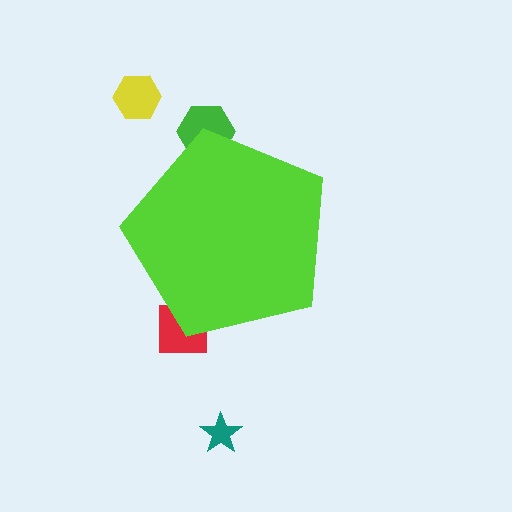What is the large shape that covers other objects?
A lime pentagon.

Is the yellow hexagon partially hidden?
No, the yellow hexagon is fully visible.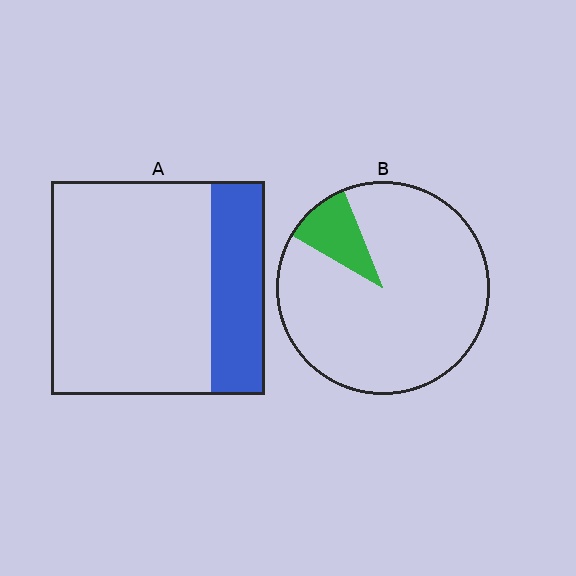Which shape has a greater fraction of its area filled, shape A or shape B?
Shape A.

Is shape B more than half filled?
No.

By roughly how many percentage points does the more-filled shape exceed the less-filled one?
By roughly 15 percentage points (A over B).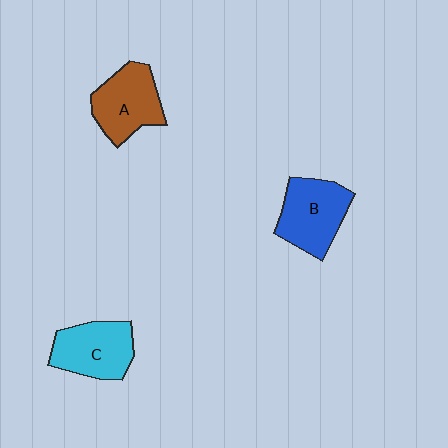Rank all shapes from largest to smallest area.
From largest to smallest: B (blue), C (cyan), A (brown).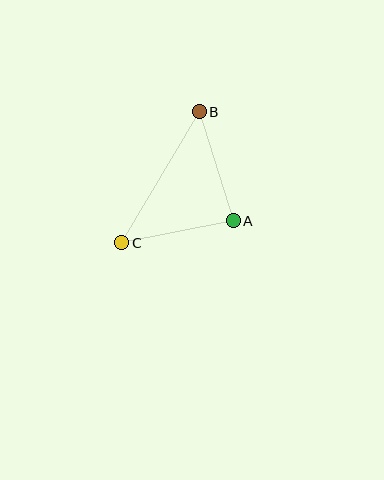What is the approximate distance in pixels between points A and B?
The distance between A and B is approximately 114 pixels.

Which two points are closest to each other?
Points A and C are closest to each other.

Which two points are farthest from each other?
Points B and C are farthest from each other.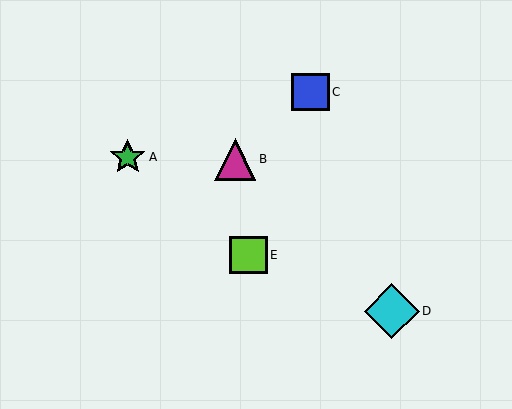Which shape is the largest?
The cyan diamond (labeled D) is the largest.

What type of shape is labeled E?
Shape E is a lime square.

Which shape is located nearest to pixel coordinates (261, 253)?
The lime square (labeled E) at (248, 255) is nearest to that location.